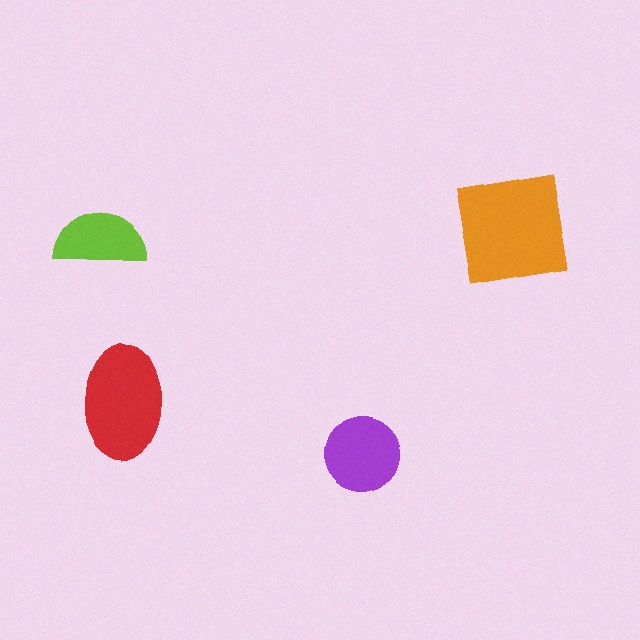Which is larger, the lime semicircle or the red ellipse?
The red ellipse.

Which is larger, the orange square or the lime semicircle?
The orange square.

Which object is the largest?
The orange square.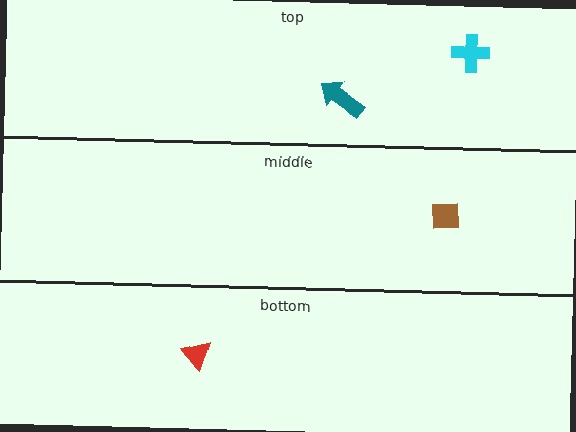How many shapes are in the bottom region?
1.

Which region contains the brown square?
The middle region.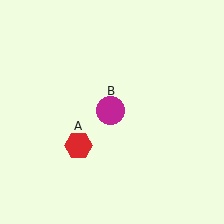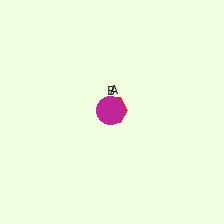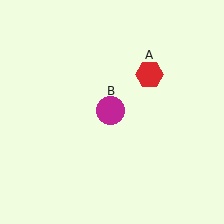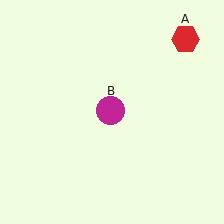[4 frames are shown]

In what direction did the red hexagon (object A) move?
The red hexagon (object A) moved up and to the right.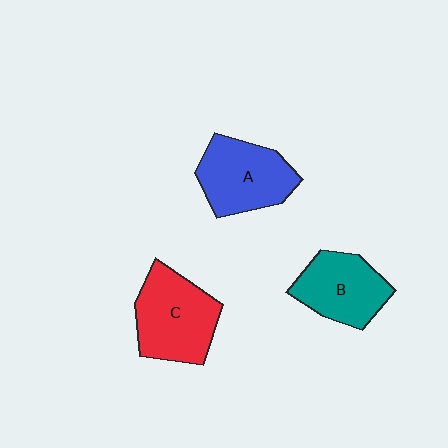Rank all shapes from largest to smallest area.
From largest to smallest: C (red), A (blue), B (teal).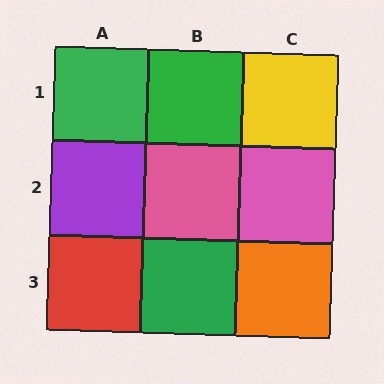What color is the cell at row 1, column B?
Green.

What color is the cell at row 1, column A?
Green.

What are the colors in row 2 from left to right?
Purple, pink, pink.